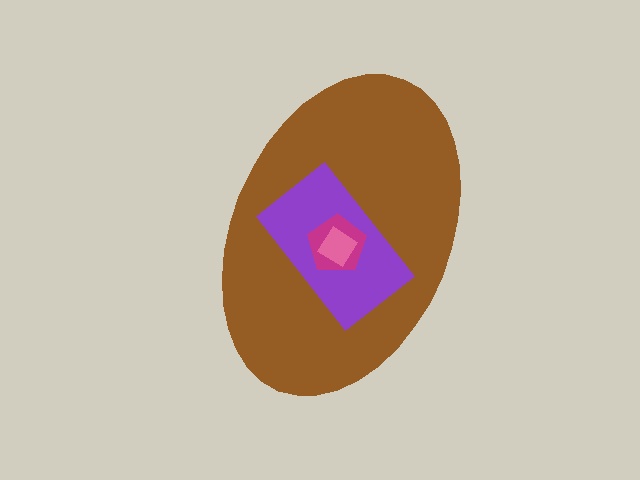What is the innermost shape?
The pink diamond.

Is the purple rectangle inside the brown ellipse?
Yes.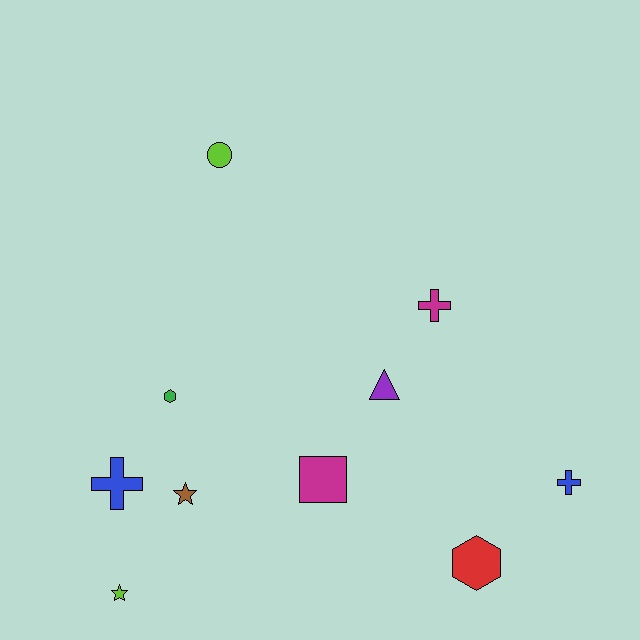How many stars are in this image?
There are 2 stars.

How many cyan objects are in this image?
There are no cyan objects.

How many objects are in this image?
There are 10 objects.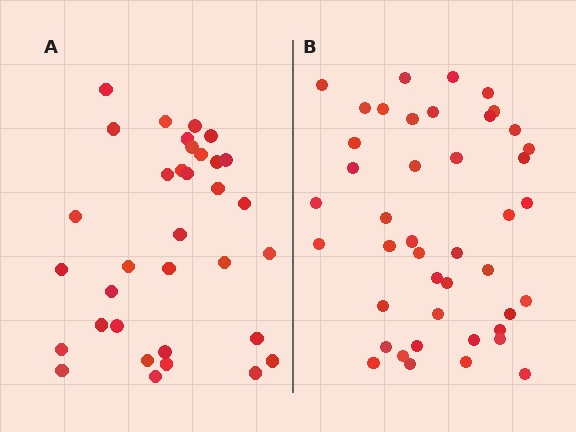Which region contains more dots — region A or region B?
Region B (the right region) has more dots.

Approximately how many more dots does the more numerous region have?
Region B has roughly 8 or so more dots than region A.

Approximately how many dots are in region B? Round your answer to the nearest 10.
About 40 dots. (The exact count is 43, which rounds to 40.)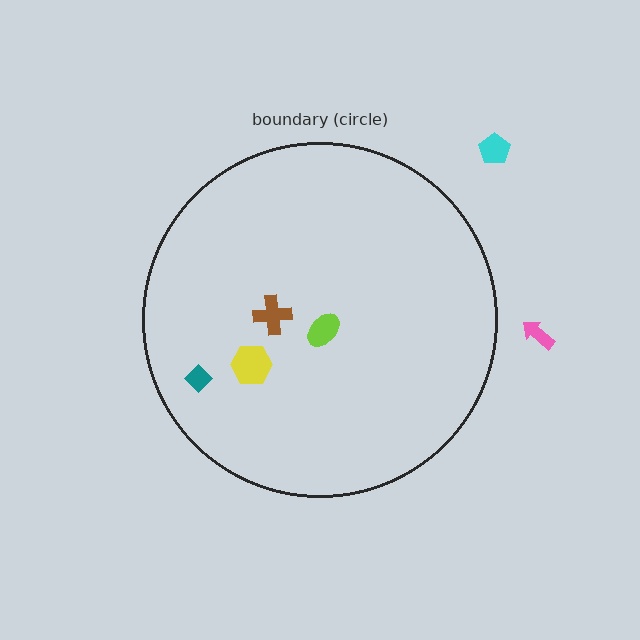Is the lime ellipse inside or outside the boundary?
Inside.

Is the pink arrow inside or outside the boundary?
Outside.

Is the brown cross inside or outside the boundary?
Inside.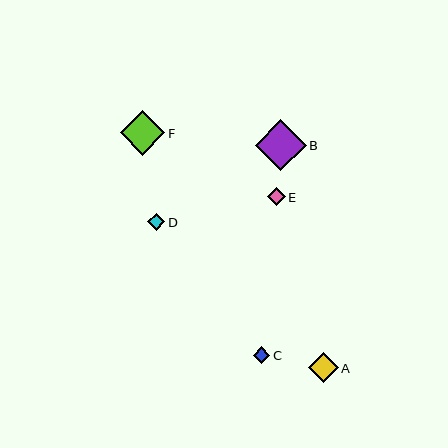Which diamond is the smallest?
Diamond C is the smallest with a size of approximately 17 pixels.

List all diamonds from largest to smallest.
From largest to smallest: B, F, A, E, D, C.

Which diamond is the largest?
Diamond B is the largest with a size of approximately 51 pixels.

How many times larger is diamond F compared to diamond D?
Diamond F is approximately 2.5 times the size of diamond D.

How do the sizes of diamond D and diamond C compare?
Diamond D and diamond C are approximately the same size.